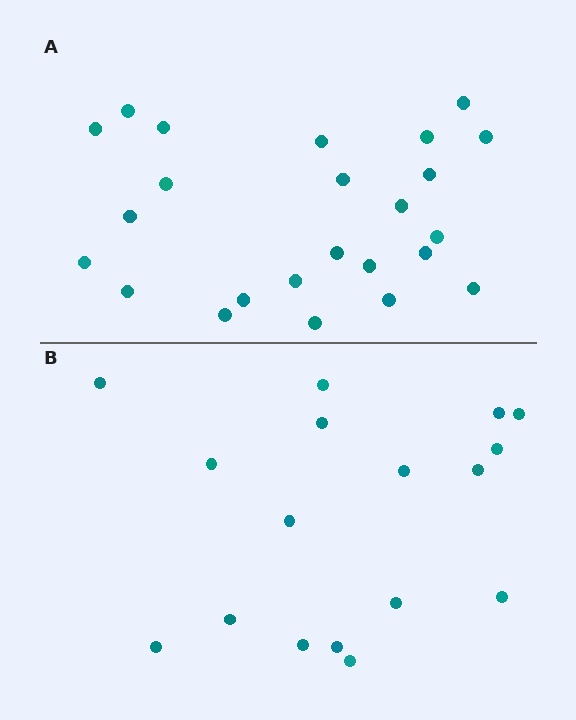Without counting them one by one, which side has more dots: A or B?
Region A (the top region) has more dots.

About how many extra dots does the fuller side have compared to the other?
Region A has roughly 8 or so more dots than region B.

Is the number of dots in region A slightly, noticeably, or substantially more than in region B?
Region A has noticeably more, but not dramatically so. The ratio is roughly 1.4 to 1.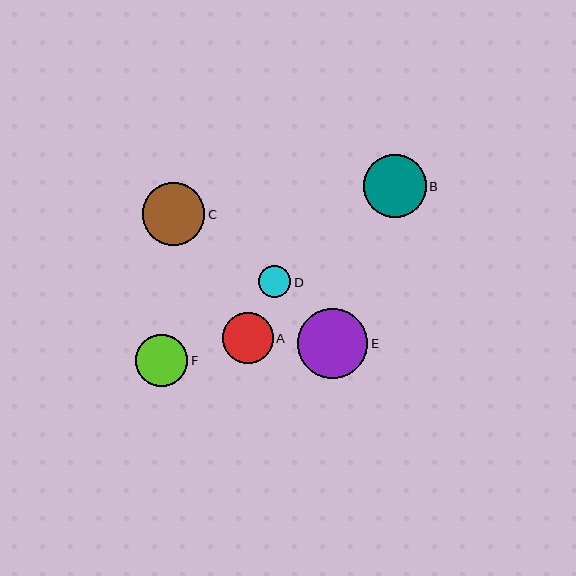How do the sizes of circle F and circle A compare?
Circle F and circle A are approximately the same size.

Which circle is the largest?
Circle E is the largest with a size of approximately 70 pixels.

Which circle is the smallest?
Circle D is the smallest with a size of approximately 32 pixels.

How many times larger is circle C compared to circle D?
Circle C is approximately 2.0 times the size of circle D.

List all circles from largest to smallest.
From largest to smallest: E, C, B, F, A, D.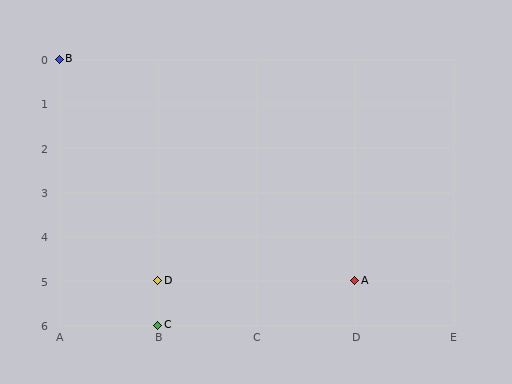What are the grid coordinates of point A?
Point A is at grid coordinates (D, 5).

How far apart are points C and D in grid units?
Points C and D are 1 row apart.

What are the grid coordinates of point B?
Point B is at grid coordinates (A, 0).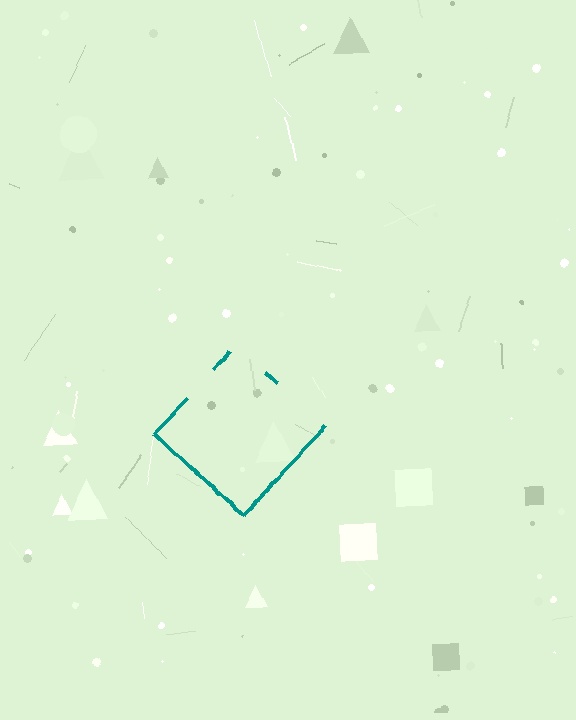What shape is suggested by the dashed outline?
The dashed outline suggests a diamond.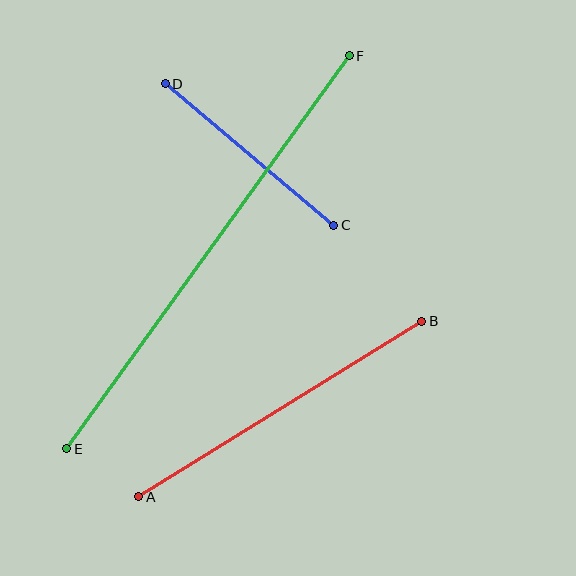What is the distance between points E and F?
The distance is approximately 484 pixels.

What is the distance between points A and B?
The distance is approximately 333 pixels.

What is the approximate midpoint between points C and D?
The midpoint is at approximately (249, 154) pixels.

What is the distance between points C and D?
The distance is approximately 220 pixels.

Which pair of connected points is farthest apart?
Points E and F are farthest apart.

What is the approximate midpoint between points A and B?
The midpoint is at approximately (280, 409) pixels.